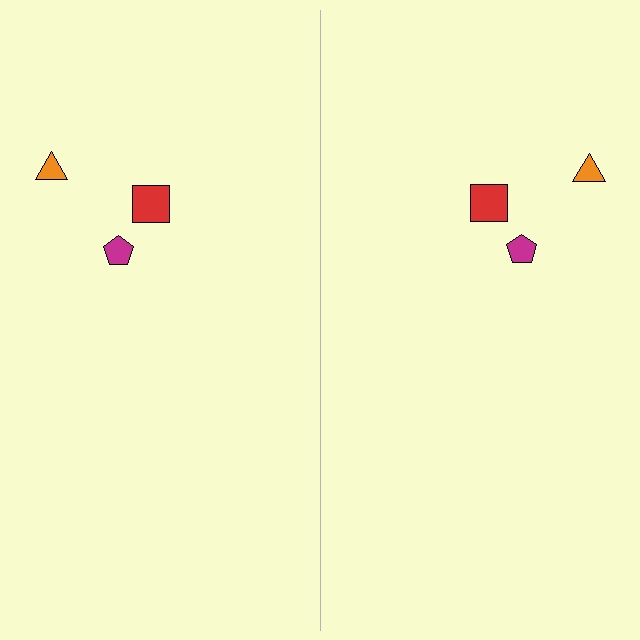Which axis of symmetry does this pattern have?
The pattern has a vertical axis of symmetry running through the center of the image.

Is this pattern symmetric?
Yes, this pattern has bilateral (reflection) symmetry.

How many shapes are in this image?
There are 6 shapes in this image.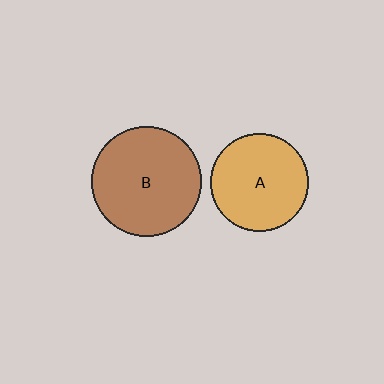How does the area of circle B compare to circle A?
Approximately 1.3 times.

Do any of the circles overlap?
No, none of the circles overlap.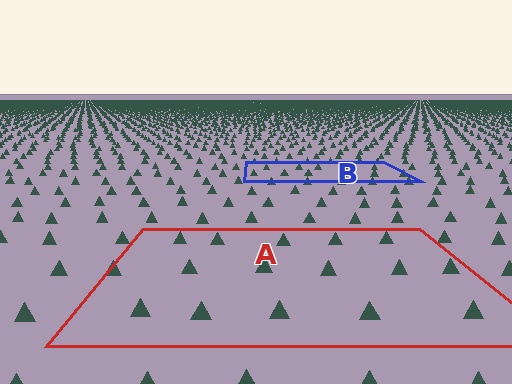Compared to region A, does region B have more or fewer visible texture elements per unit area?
Region B has more texture elements per unit area — they are packed more densely because it is farther away.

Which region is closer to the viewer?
Region A is closer. The texture elements there are larger and more spread out.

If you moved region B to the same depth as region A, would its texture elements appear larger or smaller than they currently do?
They would appear larger. At a closer depth, the same texture elements are projected at a bigger on-screen size.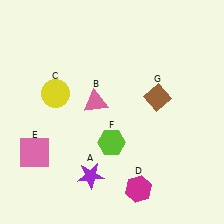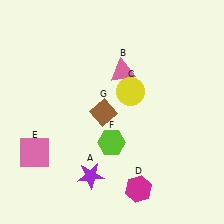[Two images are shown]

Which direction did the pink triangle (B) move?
The pink triangle (B) moved up.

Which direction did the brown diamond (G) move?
The brown diamond (G) moved left.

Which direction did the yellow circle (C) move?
The yellow circle (C) moved right.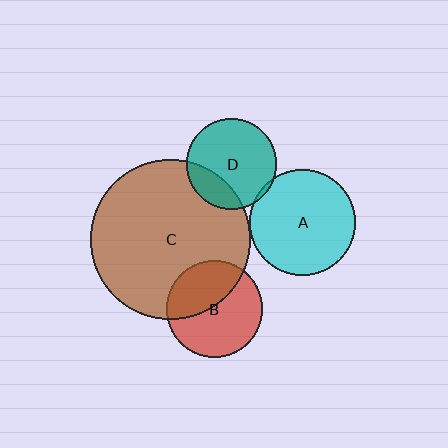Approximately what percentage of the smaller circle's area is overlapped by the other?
Approximately 40%.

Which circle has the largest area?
Circle C (brown).